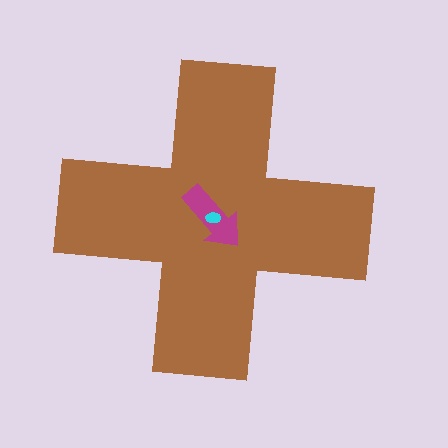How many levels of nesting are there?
3.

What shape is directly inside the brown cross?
The magenta arrow.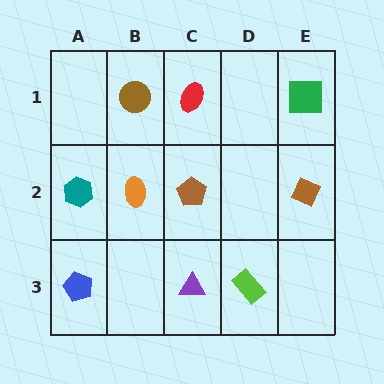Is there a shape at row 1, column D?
No, that cell is empty.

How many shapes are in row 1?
3 shapes.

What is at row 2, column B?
An orange ellipse.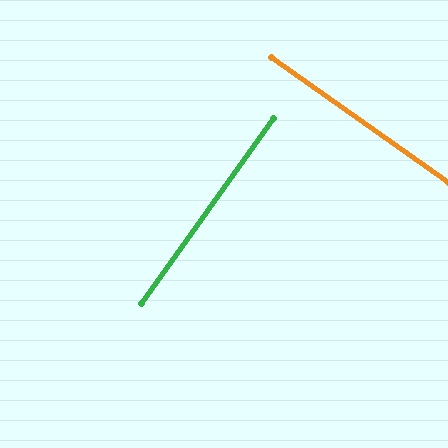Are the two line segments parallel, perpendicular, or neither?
Perpendicular — they meet at approximately 90°.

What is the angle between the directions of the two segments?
Approximately 90 degrees.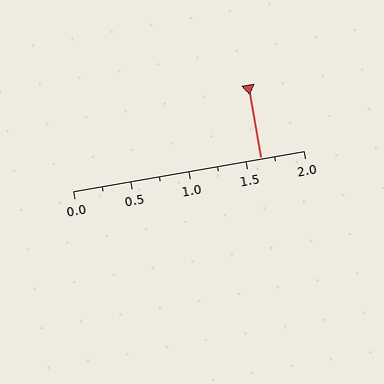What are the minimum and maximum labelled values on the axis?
The axis runs from 0.0 to 2.0.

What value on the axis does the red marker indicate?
The marker indicates approximately 1.62.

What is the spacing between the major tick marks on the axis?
The major ticks are spaced 0.5 apart.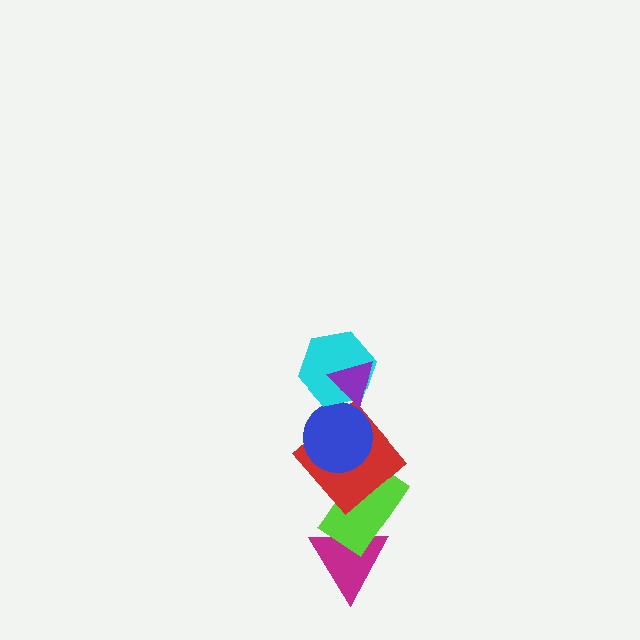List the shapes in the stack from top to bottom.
From top to bottom: the purple triangle, the cyan hexagon, the blue circle, the red diamond, the lime rectangle, the magenta triangle.